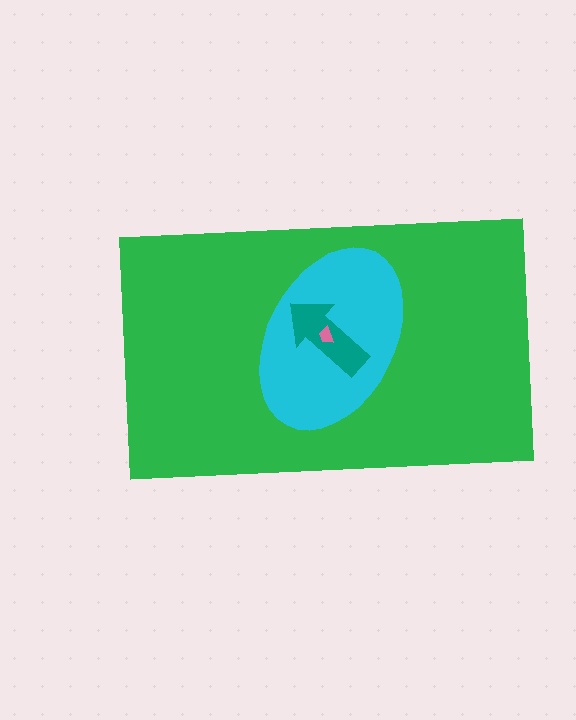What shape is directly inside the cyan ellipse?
The teal arrow.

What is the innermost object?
The pink trapezoid.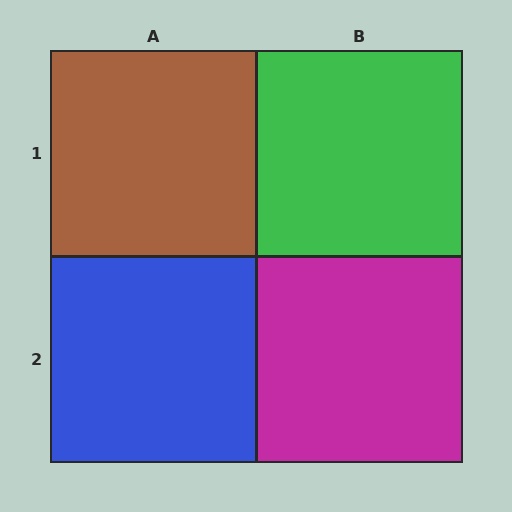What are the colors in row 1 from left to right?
Brown, green.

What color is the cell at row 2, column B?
Magenta.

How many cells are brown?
1 cell is brown.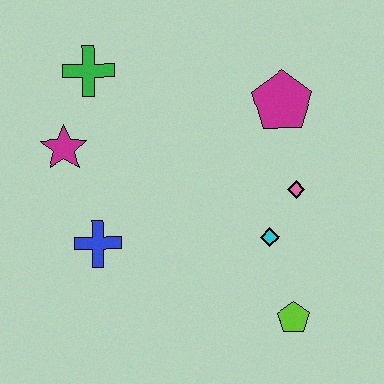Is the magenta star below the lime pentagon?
No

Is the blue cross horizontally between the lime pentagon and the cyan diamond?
No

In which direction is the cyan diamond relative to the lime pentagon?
The cyan diamond is above the lime pentagon.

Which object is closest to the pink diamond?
The cyan diamond is closest to the pink diamond.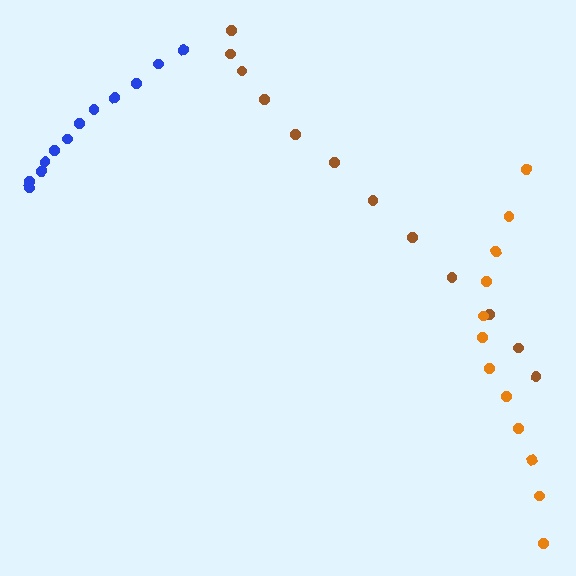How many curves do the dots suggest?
There are 3 distinct paths.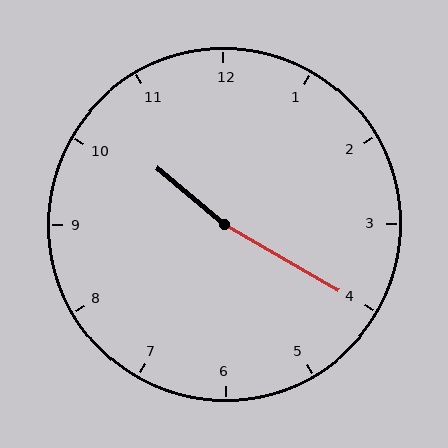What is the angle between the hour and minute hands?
Approximately 170 degrees.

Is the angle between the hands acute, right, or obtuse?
It is obtuse.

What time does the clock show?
10:20.